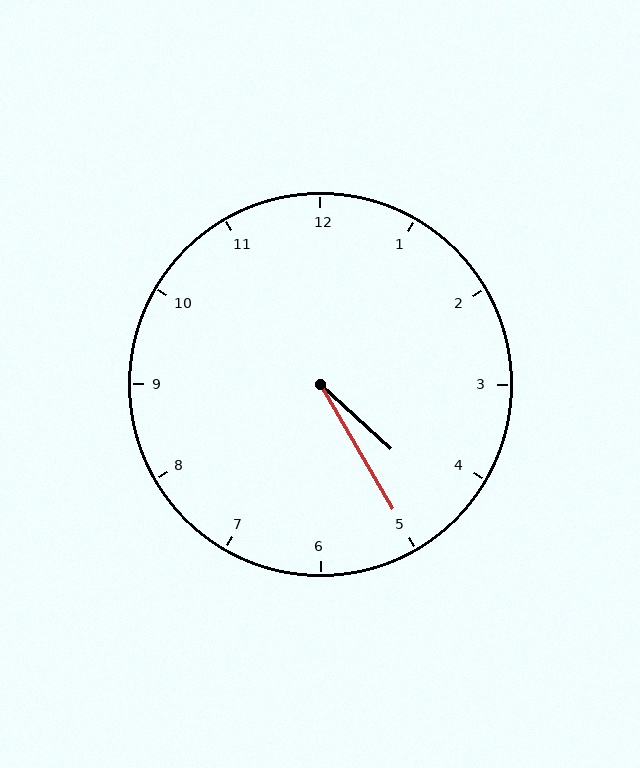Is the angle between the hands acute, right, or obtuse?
It is acute.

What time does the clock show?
4:25.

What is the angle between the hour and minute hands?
Approximately 18 degrees.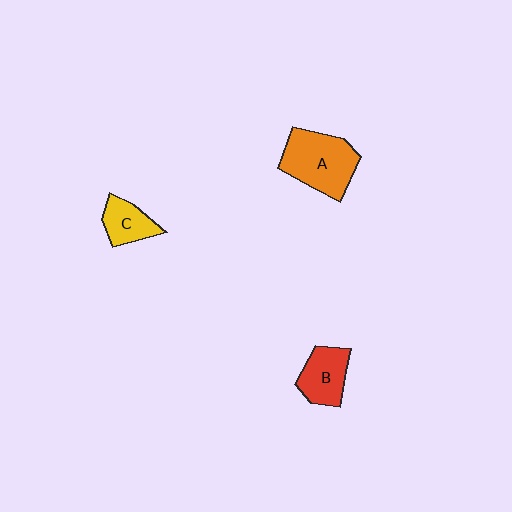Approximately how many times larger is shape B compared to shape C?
Approximately 1.2 times.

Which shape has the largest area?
Shape A (orange).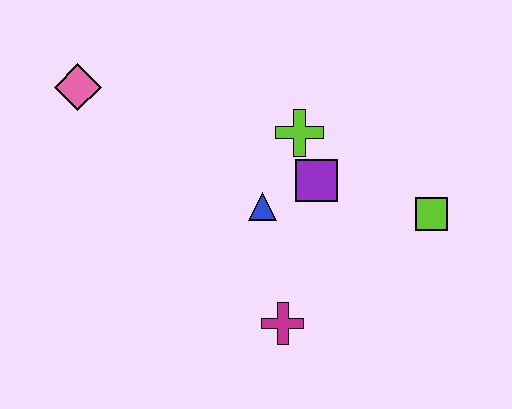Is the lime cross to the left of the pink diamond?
No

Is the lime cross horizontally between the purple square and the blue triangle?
Yes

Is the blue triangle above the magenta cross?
Yes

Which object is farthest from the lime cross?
The pink diamond is farthest from the lime cross.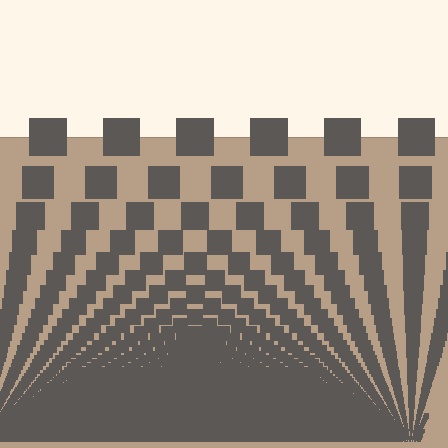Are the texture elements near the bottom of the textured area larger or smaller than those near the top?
Smaller. The gradient is inverted — elements near the bottom are smaller and denser.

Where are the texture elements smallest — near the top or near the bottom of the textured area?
Near the bottom.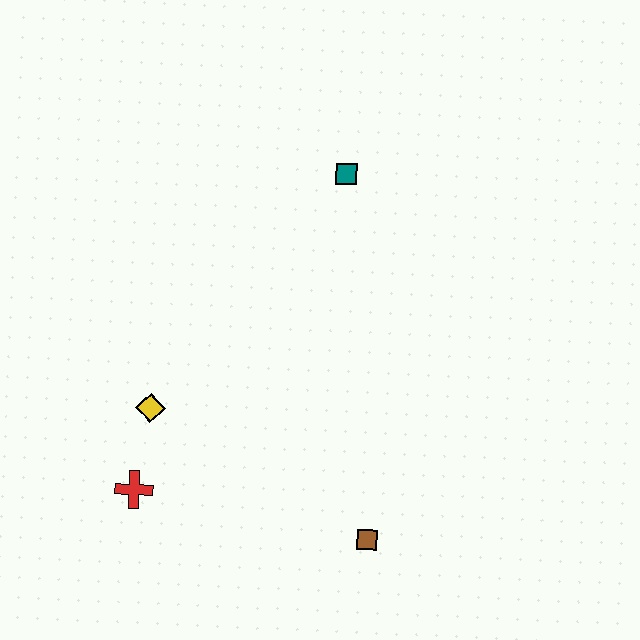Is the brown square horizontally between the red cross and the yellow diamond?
No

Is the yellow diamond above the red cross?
Yes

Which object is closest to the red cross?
The yellow diamond is closest to the red cross.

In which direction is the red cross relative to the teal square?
The red cross is below the teal square.